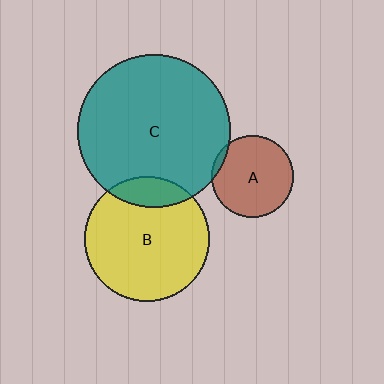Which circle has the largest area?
Circle C (teal).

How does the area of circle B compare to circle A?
Approximately 2.3 times.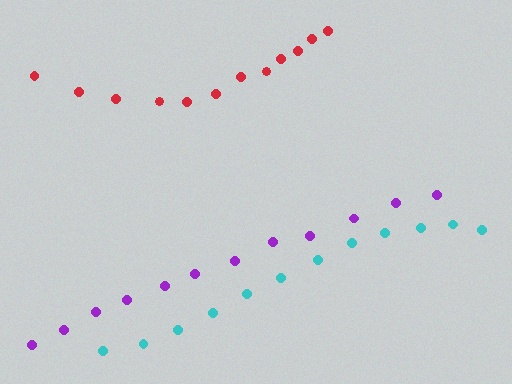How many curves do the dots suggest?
There are 3 distinct paths.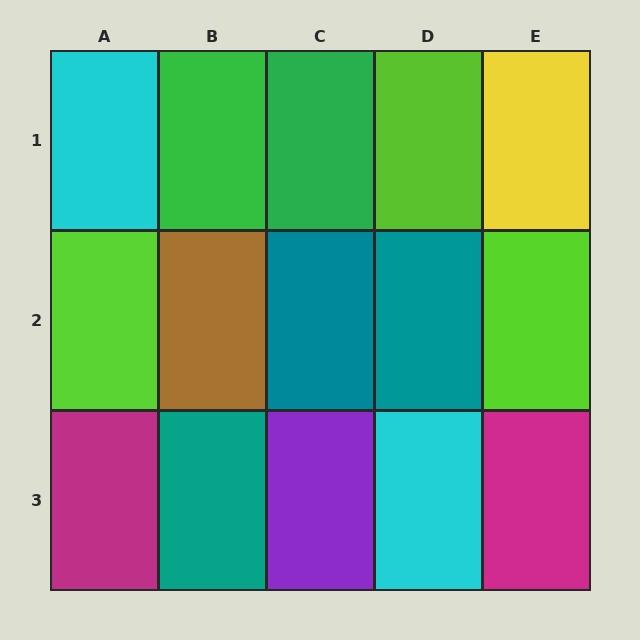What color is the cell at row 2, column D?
Teal.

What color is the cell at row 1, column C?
Green.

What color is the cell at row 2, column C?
Teal.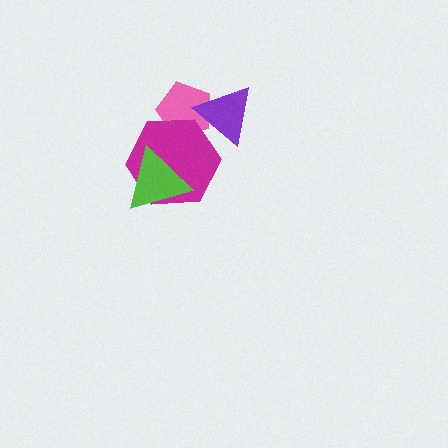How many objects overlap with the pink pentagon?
2 objects overlap with the pink pentagon.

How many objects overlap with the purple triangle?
2 objects overlap with the purple triangle.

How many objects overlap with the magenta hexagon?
3 objects overlap with the magenta hexagon.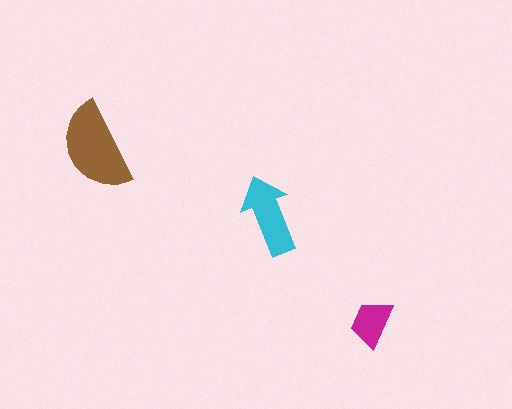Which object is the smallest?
The magenta trapezoid.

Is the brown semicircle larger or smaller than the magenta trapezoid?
Larger.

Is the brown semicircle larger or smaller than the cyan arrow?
Larger.